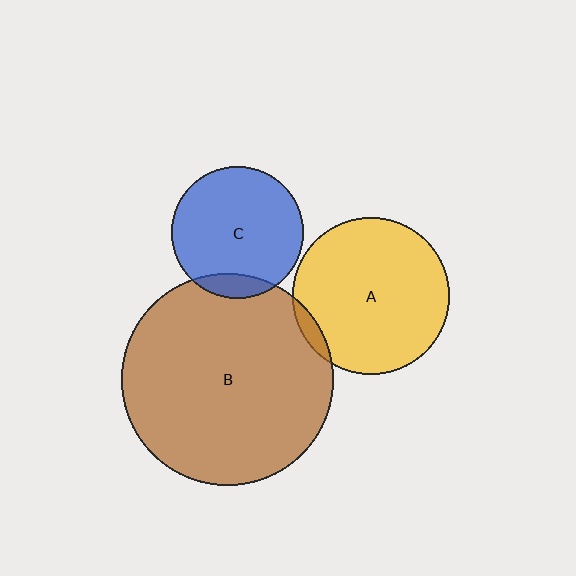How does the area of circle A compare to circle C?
Approximately 1.4 times.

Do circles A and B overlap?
Yes.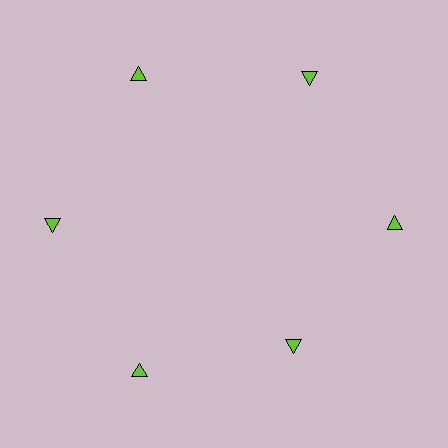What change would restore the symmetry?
The symmetry would be restored by moving it outward, back onto the ring so that all 6 triangles sit at equal angles and equal distance from the center.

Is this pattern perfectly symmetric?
No. The 6 lime triangles are arranged in a ring, but one element near the 5 o'clock position is pulled inward toward the center, breaking the 6-fold rotational symmetry.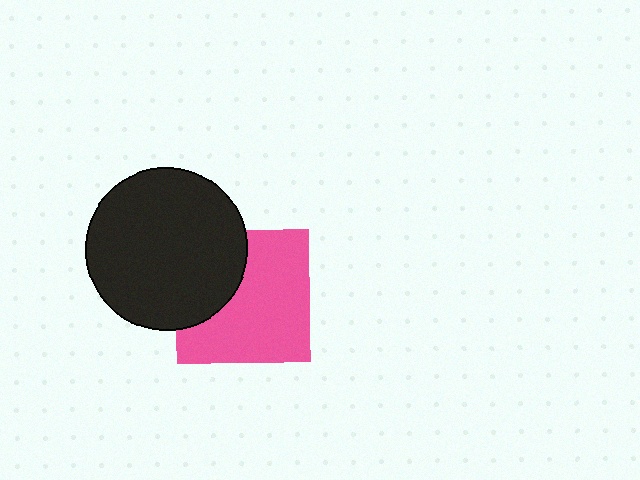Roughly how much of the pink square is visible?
Most of it is visible (roughly 67%).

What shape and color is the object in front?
The object in front is a black circle.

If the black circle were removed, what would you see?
You would see the complete pink square.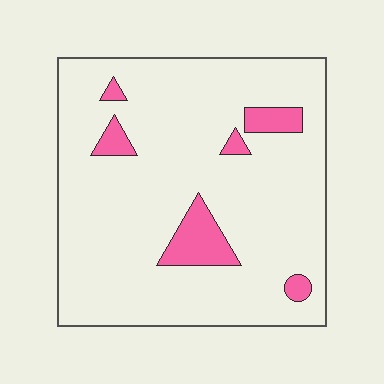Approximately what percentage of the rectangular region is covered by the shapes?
Approximately 10%.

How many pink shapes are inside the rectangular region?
6.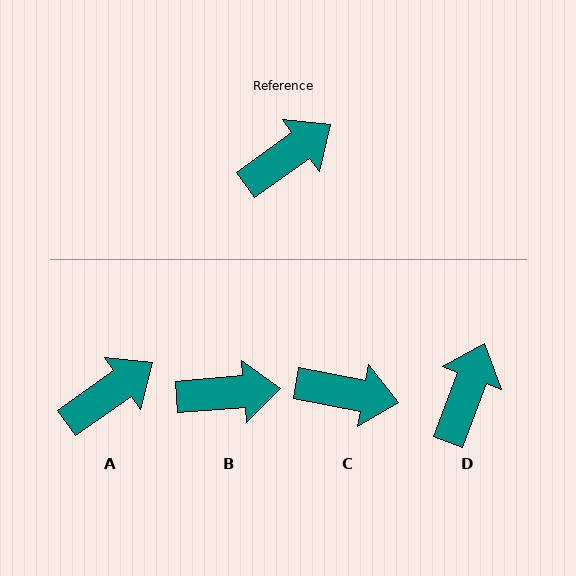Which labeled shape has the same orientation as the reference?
A.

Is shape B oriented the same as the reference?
No, it is off by about 31 degrees.